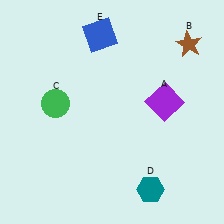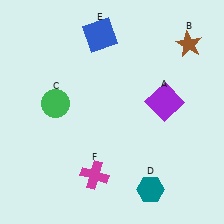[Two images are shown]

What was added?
A magenta cross (F) was added in Image 2.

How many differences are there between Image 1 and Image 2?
There is 1 difference between the two images.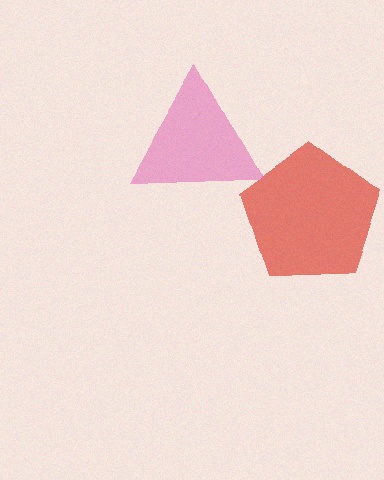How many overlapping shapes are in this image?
There are 2 overlapping shapes in the image.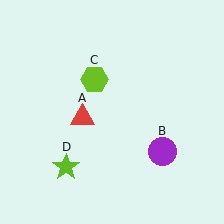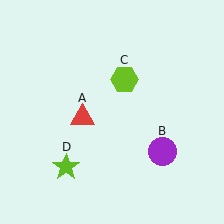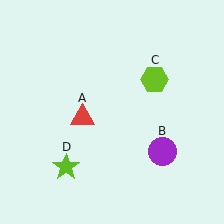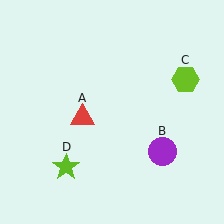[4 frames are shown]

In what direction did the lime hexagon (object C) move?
The lime hexagon (object C) moved right.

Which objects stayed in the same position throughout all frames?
Red triangle (object A) and purple circle (object B) and lime star (object D) remained stationary.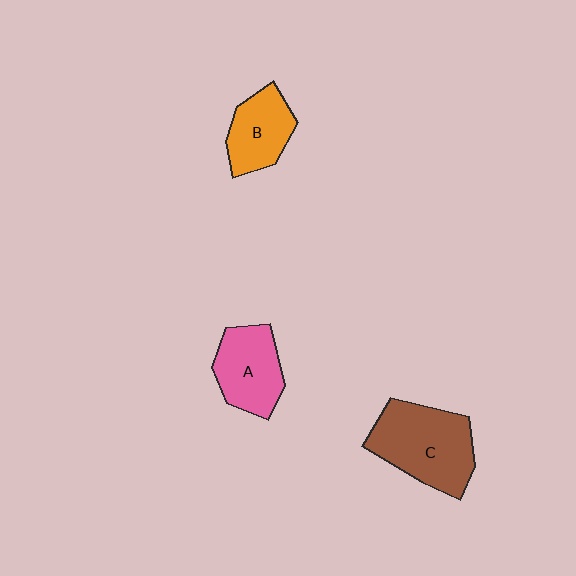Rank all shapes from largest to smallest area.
From largest to smallest: C (brown), A (pink), B (orange).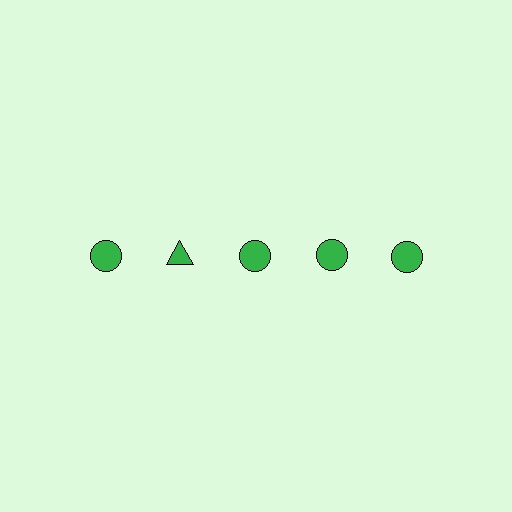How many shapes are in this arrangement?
There are 5 shapes arranged in a grid pattern.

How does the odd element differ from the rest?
It has a different shape: triangle instead of circle.